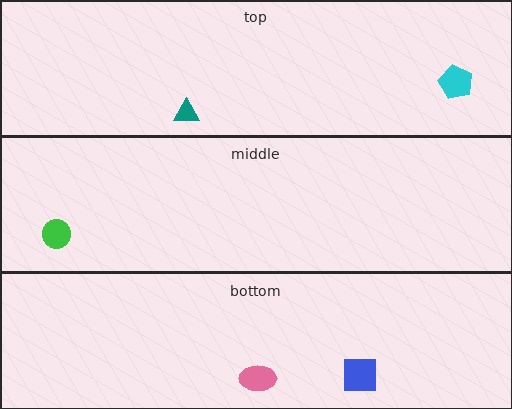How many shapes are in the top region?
2.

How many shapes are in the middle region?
1.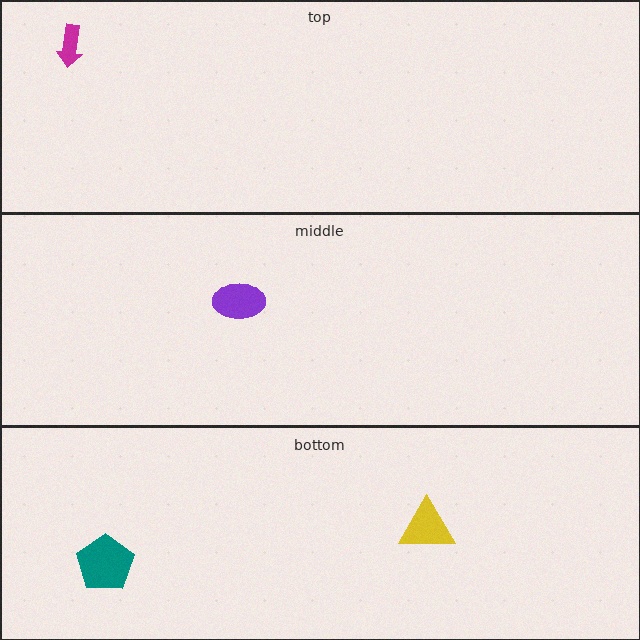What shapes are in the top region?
The magenta arrow.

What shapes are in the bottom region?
The yellow triangle, the teal pentagon.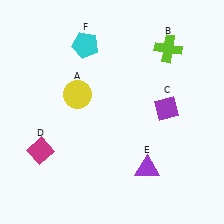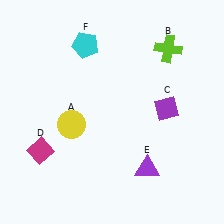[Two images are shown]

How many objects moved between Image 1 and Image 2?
1 object moved between the two images.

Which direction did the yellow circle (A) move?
The yellow circle (A) moved down.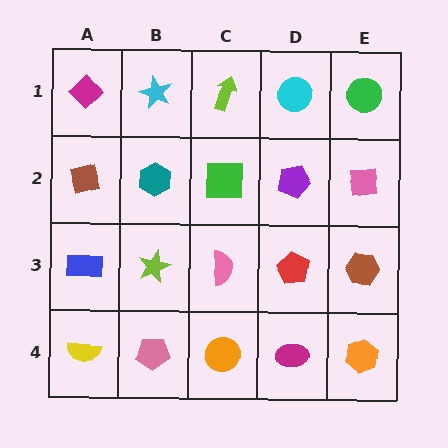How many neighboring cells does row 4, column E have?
2.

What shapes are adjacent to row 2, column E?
A green circle (row 1, column E), a brown hexagon (row 3, column E), a purple pentagon (row 2, column D).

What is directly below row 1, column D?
A purple pentagon.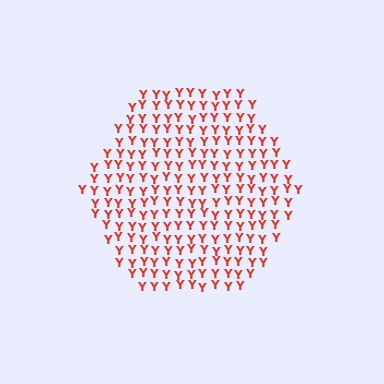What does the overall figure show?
The overall figure shows a hexagon.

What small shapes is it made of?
It is made of small letter Y's.